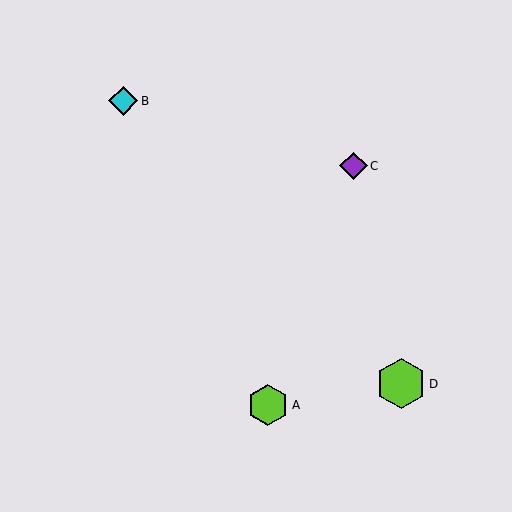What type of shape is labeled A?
Shape A is a lime hexagon.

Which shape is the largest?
The lime hexagon (labeled D) is the largest.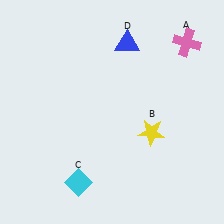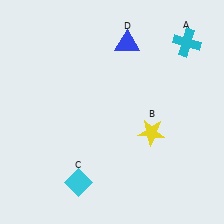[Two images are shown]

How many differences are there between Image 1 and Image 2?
There is 1 difference between the two images.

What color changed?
The cross (A) changed from pink in Image 1 to cyan in Image 2.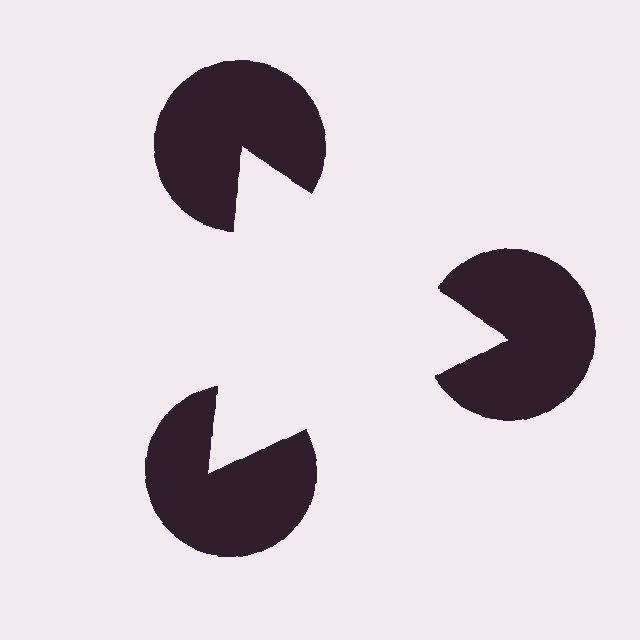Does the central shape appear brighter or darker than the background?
It typically appears slightly brighter than the background, even though no actual brightness change is drawn.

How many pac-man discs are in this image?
There are 3 — one at each vertex of the illusory triangle.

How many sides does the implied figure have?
3 sides.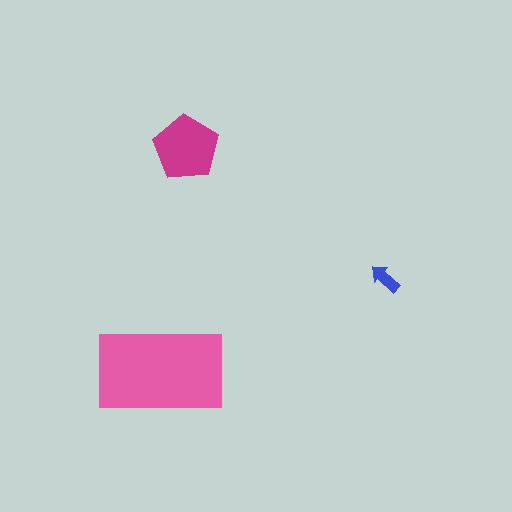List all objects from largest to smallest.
The pink rectangle, the magenta pentagon, the blue arrow.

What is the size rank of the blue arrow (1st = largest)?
3rd.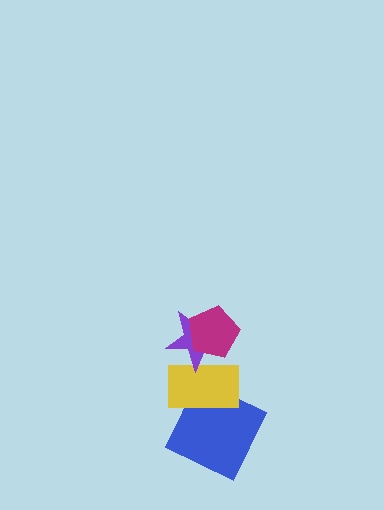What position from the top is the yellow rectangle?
The yellow rectangle is 3rd from the top.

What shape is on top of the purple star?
The magenta pentagon is on top of the purple star.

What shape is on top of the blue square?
The yellow rectangle is on top of the blue square.